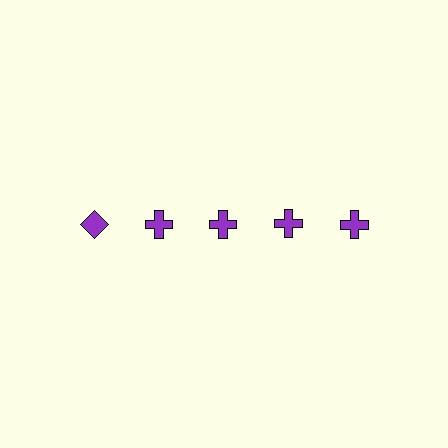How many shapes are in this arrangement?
There are 5 shapes arranged in a grid pattern.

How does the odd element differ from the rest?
It has a different shape: diamond instead of cross.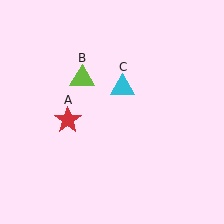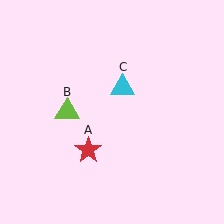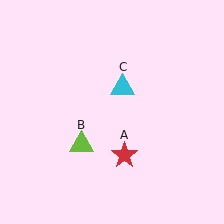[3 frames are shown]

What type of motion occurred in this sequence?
The red star (object A), lime triangle (object B) rotated counterclockwise around the center of the scene.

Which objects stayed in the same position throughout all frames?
Cyan triangle (object C) remained stationary.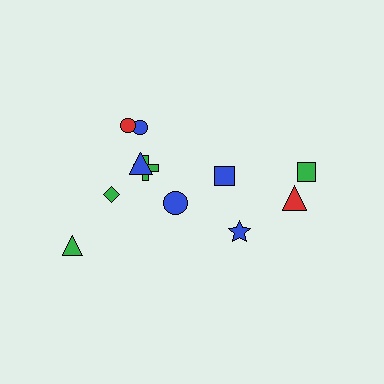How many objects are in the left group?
There are 7 objects.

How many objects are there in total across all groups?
There are 11 objects.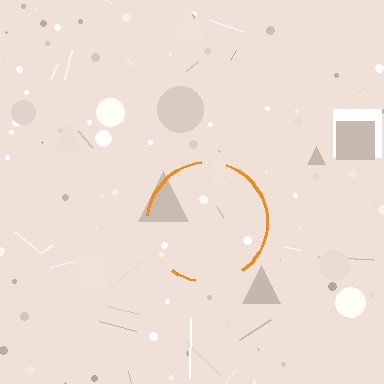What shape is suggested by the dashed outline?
The dashed outline suggests a circle.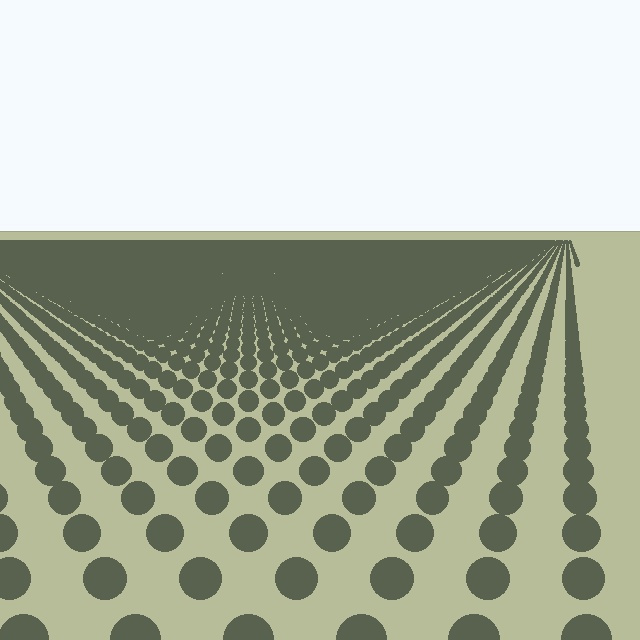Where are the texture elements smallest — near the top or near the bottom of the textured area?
Near the top.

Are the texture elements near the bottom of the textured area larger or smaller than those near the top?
Larger. Near the bottom, elements are closer to the viewer and appear at a bigger on-screen size.